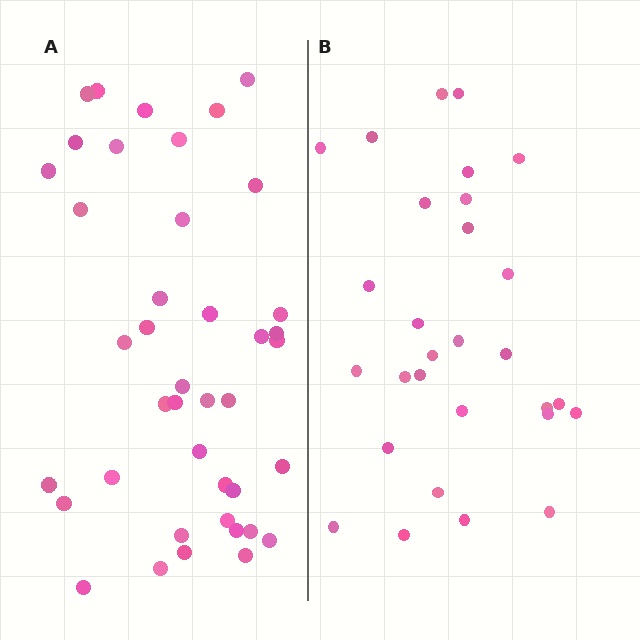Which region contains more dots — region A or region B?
Region A (the left region) has more dots.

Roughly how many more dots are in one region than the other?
Region A has roughly 12 or so more dots than region B.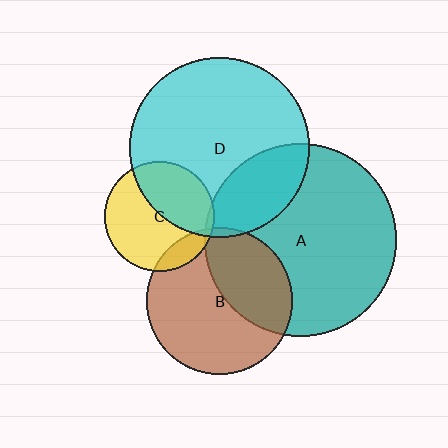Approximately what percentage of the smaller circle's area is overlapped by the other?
Approximately 40%.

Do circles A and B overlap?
Yes.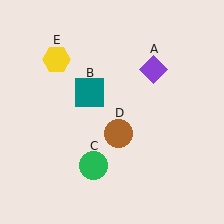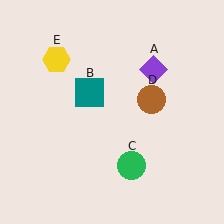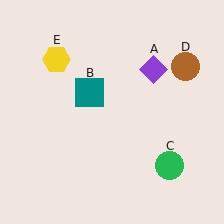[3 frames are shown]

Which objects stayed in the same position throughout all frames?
Purple diamond (object A) and teal square (object B) and yellow hexagon (object E) remained stationary.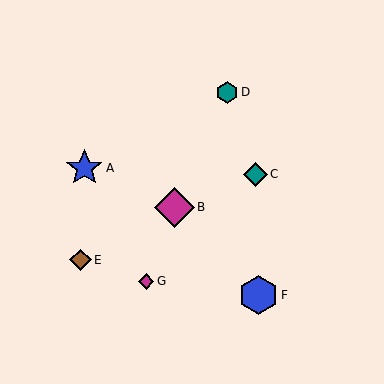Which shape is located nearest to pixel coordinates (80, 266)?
The brown diamond (labeled E) at (80, 260) is nearest to that location.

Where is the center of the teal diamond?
The center of the teal diamond is at (256, 174).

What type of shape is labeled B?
Shape B is a magenta diamond.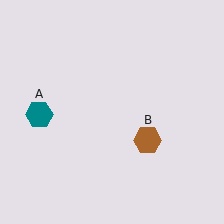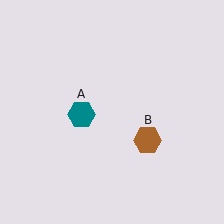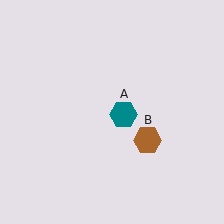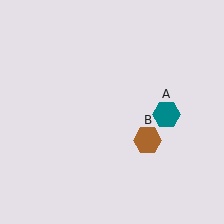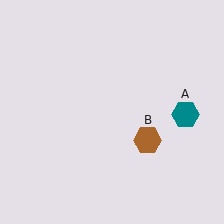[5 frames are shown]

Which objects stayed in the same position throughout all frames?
Brown hexagon (object B) remained stationary.